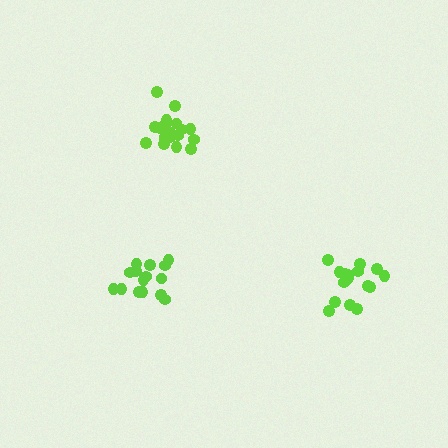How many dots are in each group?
Group 1: 15 dots, Group 2: 16 dots, Group 3: 18 dots (49 total).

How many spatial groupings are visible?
There are 3 spatial groupings.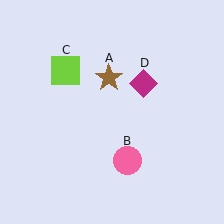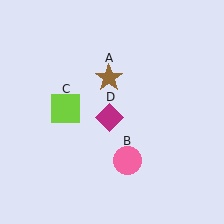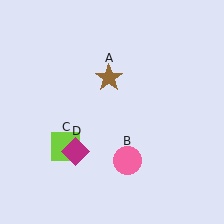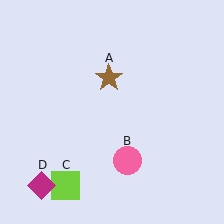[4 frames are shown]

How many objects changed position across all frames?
2 objects changed position: lime square (object C), magenta diamond (object D).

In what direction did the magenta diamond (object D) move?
The magenta diamond (object D) moved down and to the left.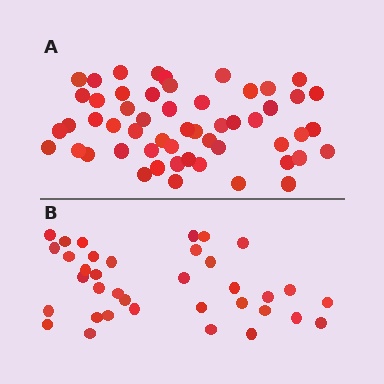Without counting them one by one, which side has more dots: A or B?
Region A (the top region) has more dots.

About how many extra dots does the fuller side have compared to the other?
Region A has approximately 20 more dots than region B.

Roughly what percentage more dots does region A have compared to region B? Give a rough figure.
About 50% more.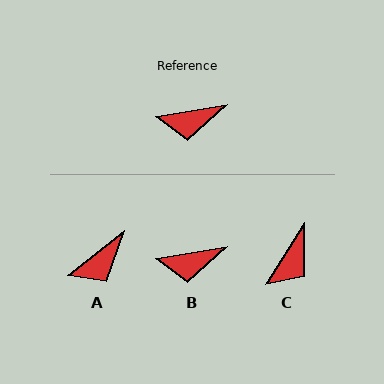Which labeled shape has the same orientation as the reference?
B.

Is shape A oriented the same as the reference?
No, it is off by about 29 degrees.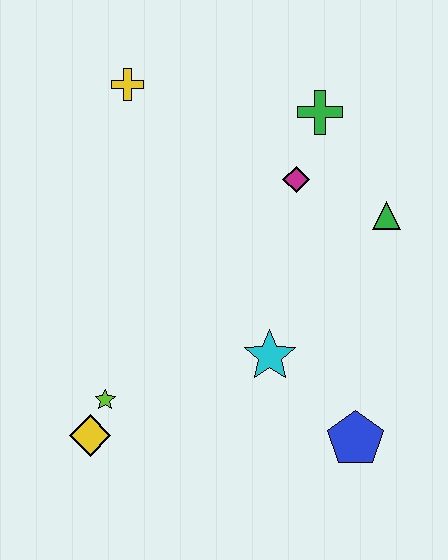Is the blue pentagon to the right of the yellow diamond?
Yes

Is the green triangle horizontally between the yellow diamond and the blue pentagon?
No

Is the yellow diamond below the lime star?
Yes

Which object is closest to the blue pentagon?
The cyan star is closest to the blue pentagon.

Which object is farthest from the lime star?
The green cross is farthest from the lime star.